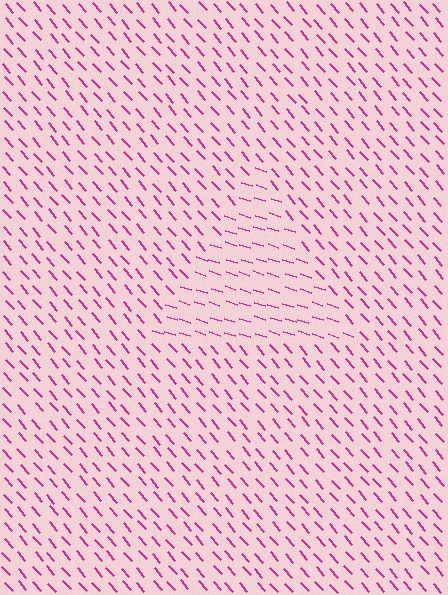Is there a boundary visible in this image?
Yes, there is a texture boundary formed by a change in line orientation.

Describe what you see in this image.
The image is filled with small magenta line segments. A triangle region in the image has lines oriented differently from the surrounding lines, creating a visible texture boundary.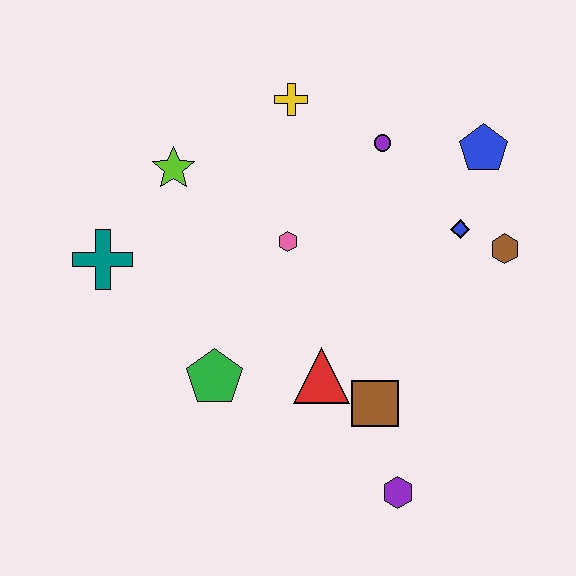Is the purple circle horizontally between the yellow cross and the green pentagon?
No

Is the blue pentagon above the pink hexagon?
Yes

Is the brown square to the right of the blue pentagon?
No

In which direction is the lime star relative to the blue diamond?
The lime star is to the left of the blue diamond.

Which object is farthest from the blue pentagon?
The teal cross is farthest from the blue pentagon.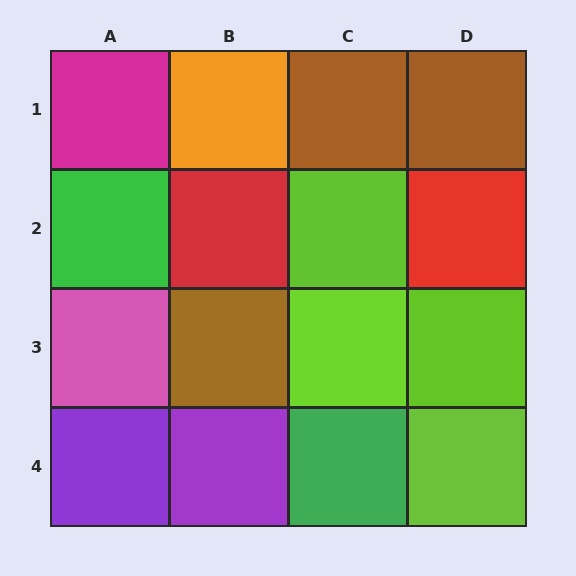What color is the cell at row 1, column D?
Brown.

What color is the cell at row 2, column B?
Red.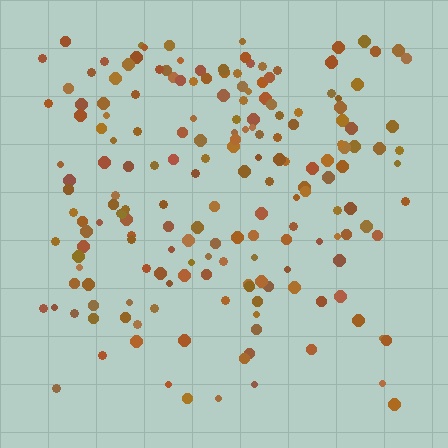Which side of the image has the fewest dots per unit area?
The bottom.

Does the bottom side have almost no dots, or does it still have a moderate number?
Still a moderate number, just noticeably fewer than the top.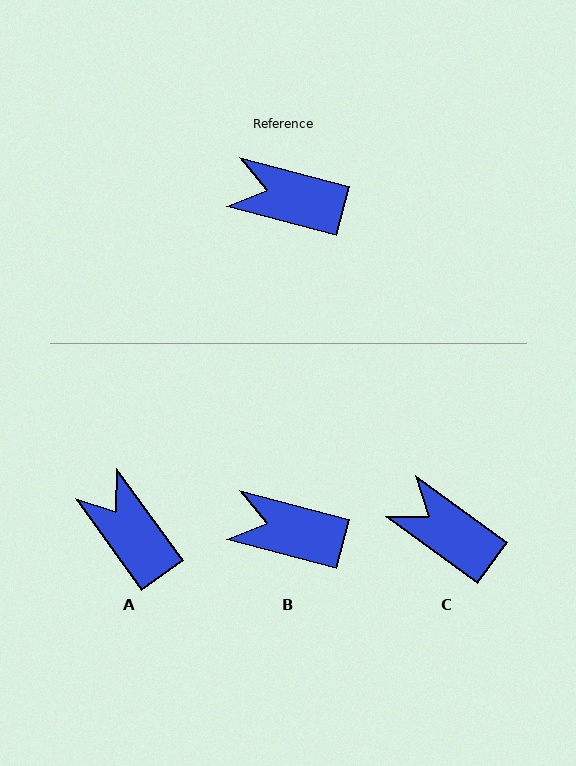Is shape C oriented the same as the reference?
No, it is off by about 21 degrees.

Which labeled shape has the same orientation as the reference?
B.